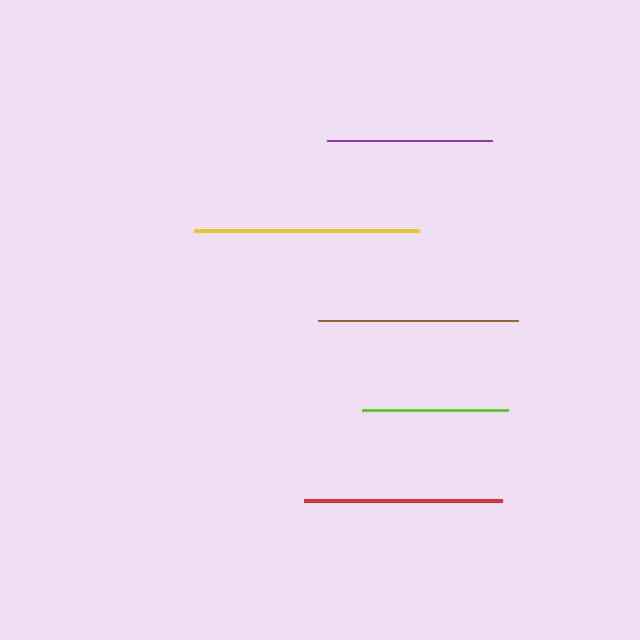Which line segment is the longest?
The yellow line is the longest at approximately 224 pixels.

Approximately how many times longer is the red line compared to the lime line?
The red line is approximately 1.4 times the length of the lime line.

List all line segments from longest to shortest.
From longest to shortest: yellow, brown, red, purple, lime.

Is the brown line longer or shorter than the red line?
The brown line is longer than the red line.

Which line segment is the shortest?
The lime line is the shortest at approximately 146 pixels.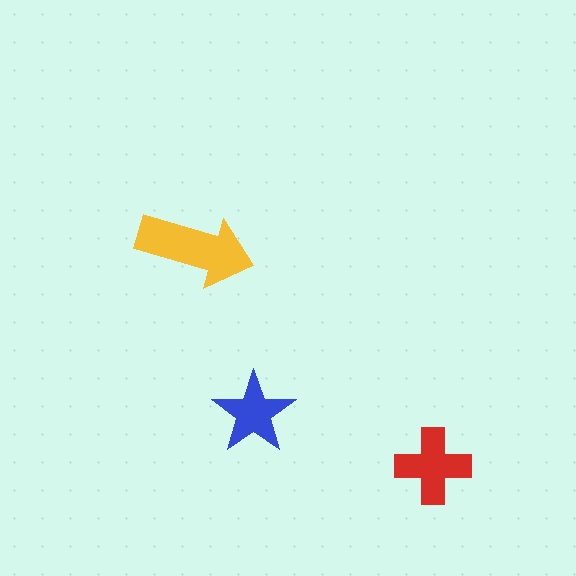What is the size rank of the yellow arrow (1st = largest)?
1st.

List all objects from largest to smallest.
The yellow arrow, the red cross, the blue star.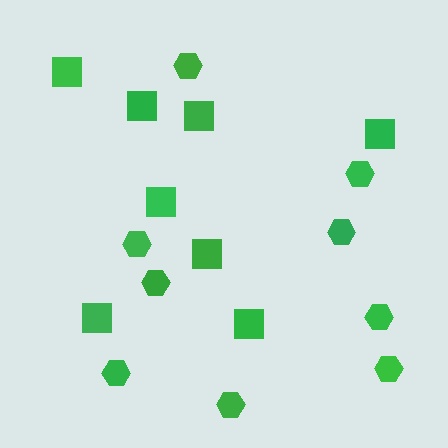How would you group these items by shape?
There are 2 groups: one group of hexagons (9) and one group of squares (8).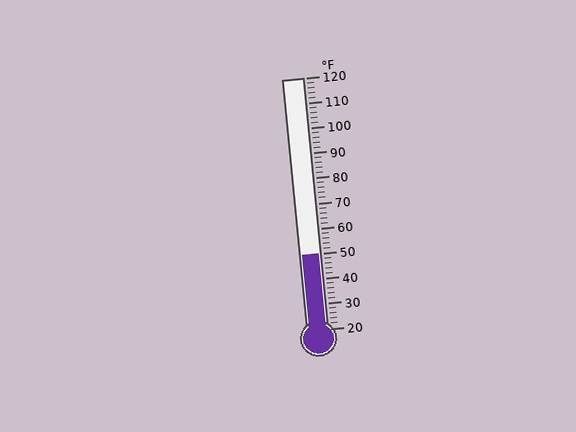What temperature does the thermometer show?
The thermometer shows approximately 50°F.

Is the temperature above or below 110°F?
The temperature is below 110°F.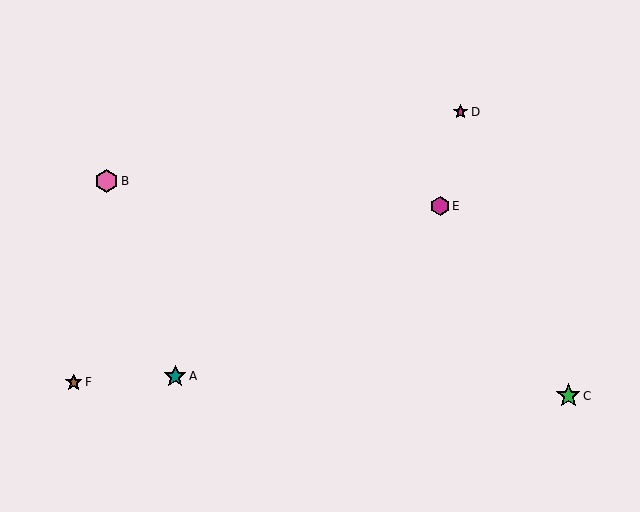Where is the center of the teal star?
The center of the teal star is at (175, 376).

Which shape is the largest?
The green star (labeled C) is the largest.